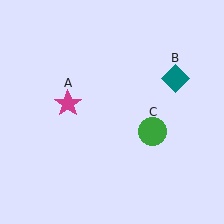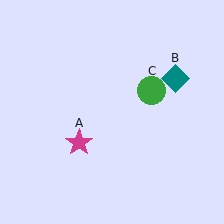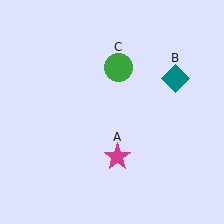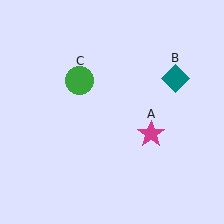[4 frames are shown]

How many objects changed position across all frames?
2 objects changed position: magenta star (object A), green circle (object C).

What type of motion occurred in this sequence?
The magenta star (object A), green circle (object C) rotated counterclockwise around the center of the scene.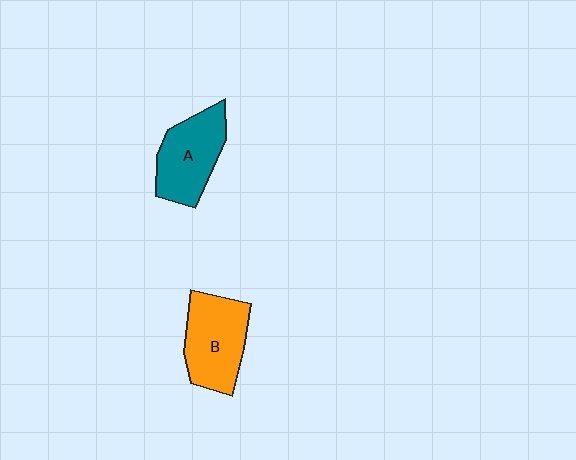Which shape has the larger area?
Shape B (orange).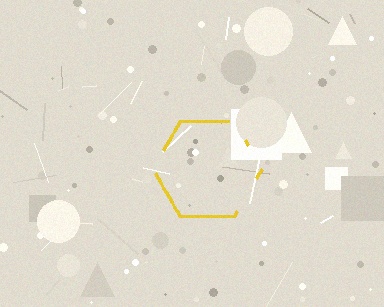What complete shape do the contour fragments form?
The contour fragments form a hexagon.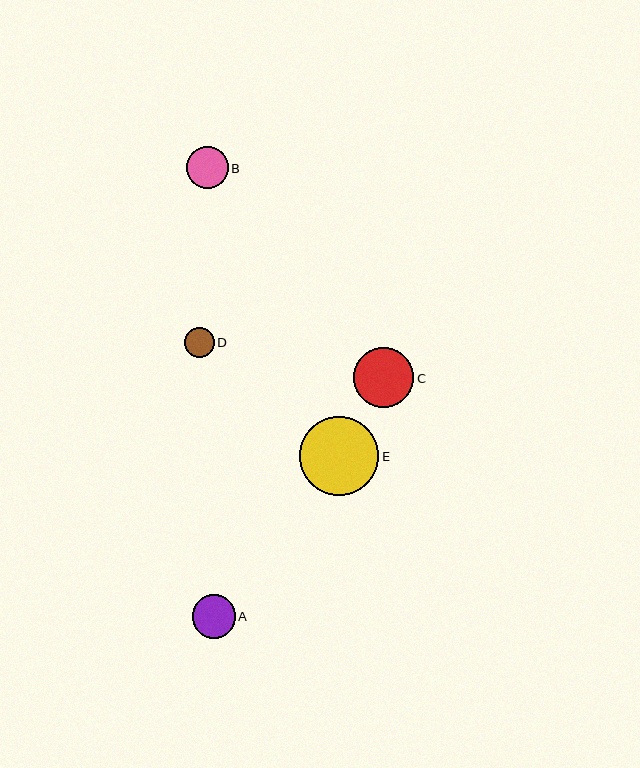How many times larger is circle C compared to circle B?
Circle C is approximately 1.4 times the size of circle B.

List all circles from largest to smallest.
From largest to smallest: E, C, A, B, D.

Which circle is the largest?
Circle E is the largest with a size of approximately 79 pixels.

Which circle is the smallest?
Circle D is the smallest with a size of approximately 30 pixels.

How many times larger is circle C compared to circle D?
Circle C is approximately 2.0 times the size of circle D.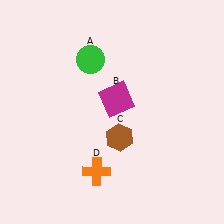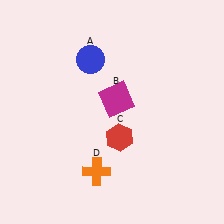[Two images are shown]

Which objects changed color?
A changed from green to blue. C changed from brown to red.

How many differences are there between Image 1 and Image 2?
There are 2 differences between the two images.